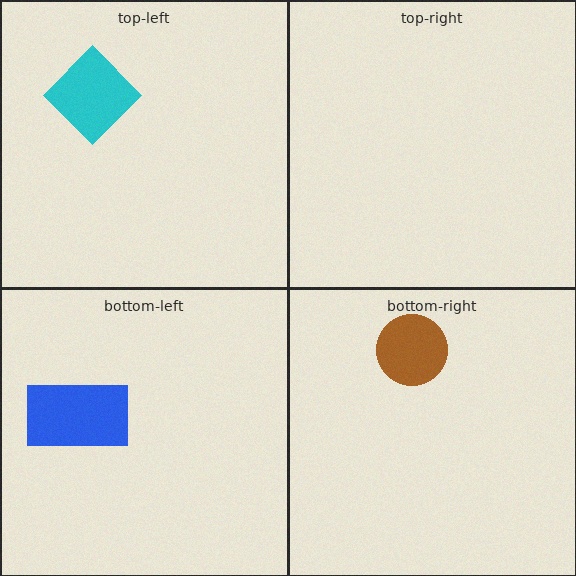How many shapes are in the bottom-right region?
1.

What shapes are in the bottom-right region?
The brown circle.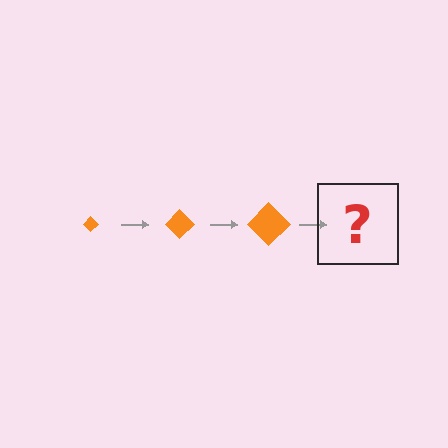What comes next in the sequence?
The next element should be an orange diamond, larger than the previous one.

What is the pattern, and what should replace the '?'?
The pattern is that the diamond gets progressively larger each step. The '?' should be an orange diamond, larger than the previous one.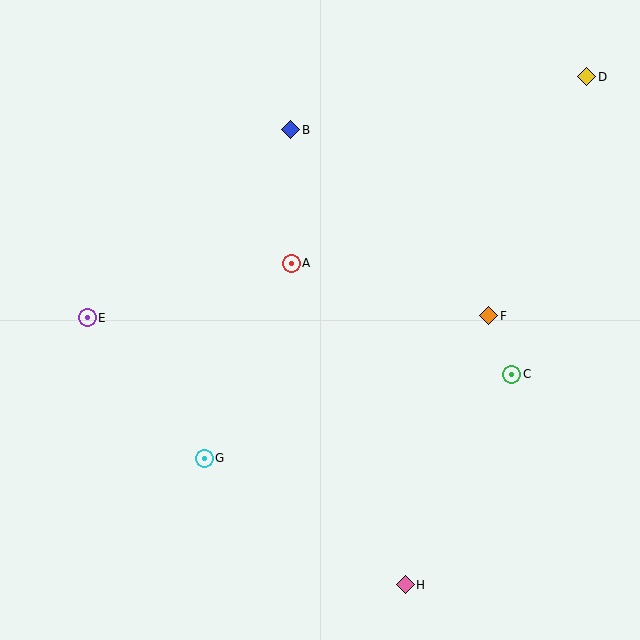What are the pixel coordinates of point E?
Point E is at (87, 318).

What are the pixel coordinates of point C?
Point C is at (512, 375).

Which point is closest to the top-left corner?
Point B is closest to the top-left corner.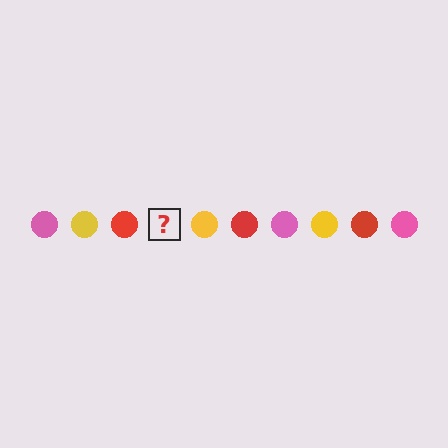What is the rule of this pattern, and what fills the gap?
The rule is that the pattern cycles through pink, yellow, red circles. The gap should be filled with a pink circle.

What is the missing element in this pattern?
The missing element is a pink circle.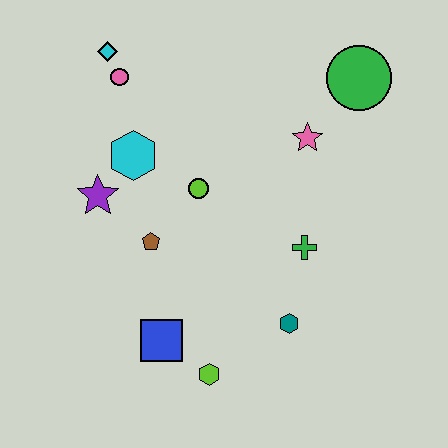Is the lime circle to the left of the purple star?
No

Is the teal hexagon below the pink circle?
Yes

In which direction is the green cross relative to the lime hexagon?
The green cross is above the lime hexagon.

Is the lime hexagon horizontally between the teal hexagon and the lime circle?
Yes